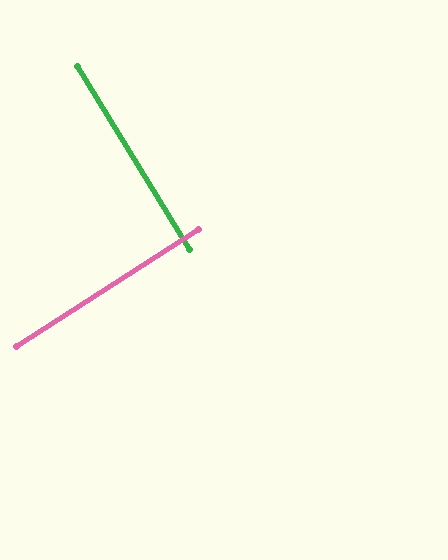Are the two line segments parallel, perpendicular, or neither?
Perpendicular — they meet at approximately 89°.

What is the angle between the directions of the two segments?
Approximately 89 degrees.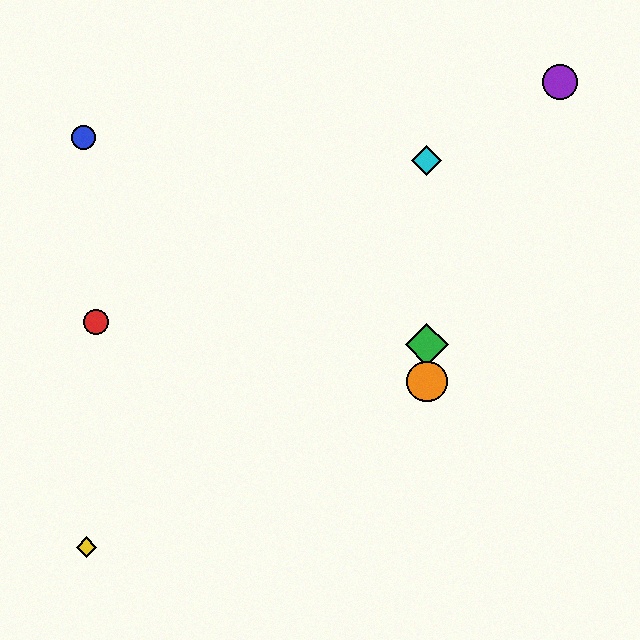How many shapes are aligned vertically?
3 shapes (the green diamond, the orange circle, the cyan diamond) are aligned vertically.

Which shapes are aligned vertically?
The green diamond, the orange circle, the cyan diamond are aligned vertically.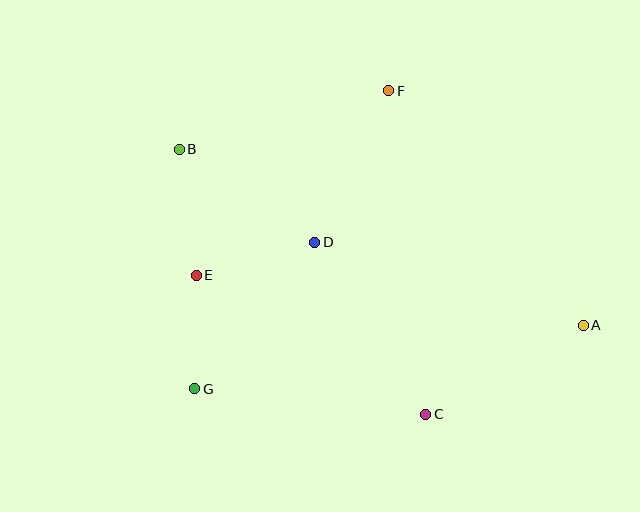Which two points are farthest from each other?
Points A and B are farthest from each other.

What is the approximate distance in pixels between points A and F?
The distance between A and F is approximately 305 pixels.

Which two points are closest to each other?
Points E and G are closest to each other.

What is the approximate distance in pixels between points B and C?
The distance between B and C is approximately 362 pixels.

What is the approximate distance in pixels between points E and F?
The distance between E and F is approximately 267 pixels.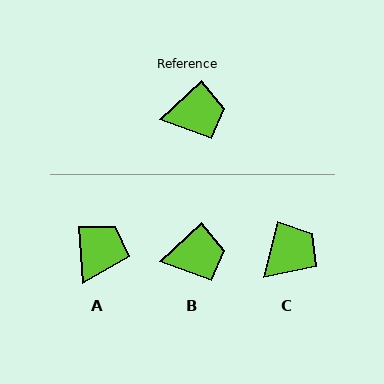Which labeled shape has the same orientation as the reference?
B.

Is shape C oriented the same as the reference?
No, it is off by about 32 degrees.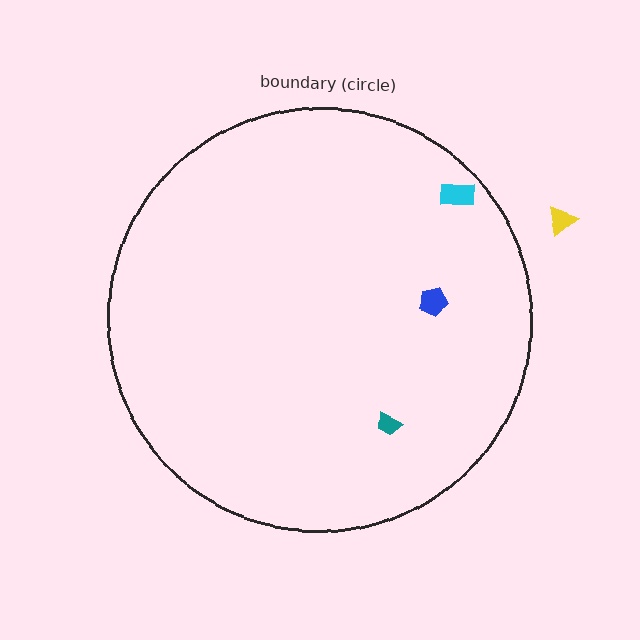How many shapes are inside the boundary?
3 inside, 1 outside.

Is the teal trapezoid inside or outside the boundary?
Inside.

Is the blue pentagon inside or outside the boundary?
Inside.